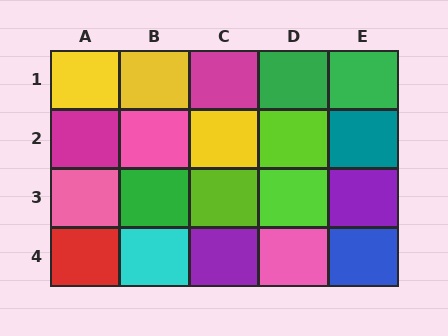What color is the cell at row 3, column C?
Lime.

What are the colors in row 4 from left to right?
Red, cyan, purple, pink, blue.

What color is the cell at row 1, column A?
Yellow.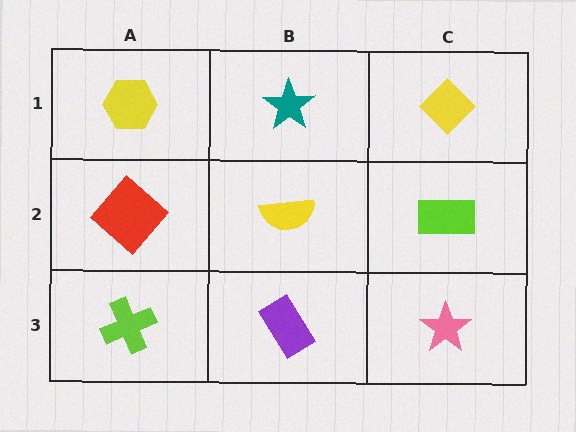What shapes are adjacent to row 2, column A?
A yellow hexagon (row 1, column A), a lime cross (row 3, column A), a yellow semicircle (row 2, column B).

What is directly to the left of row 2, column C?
A yellow semicircle.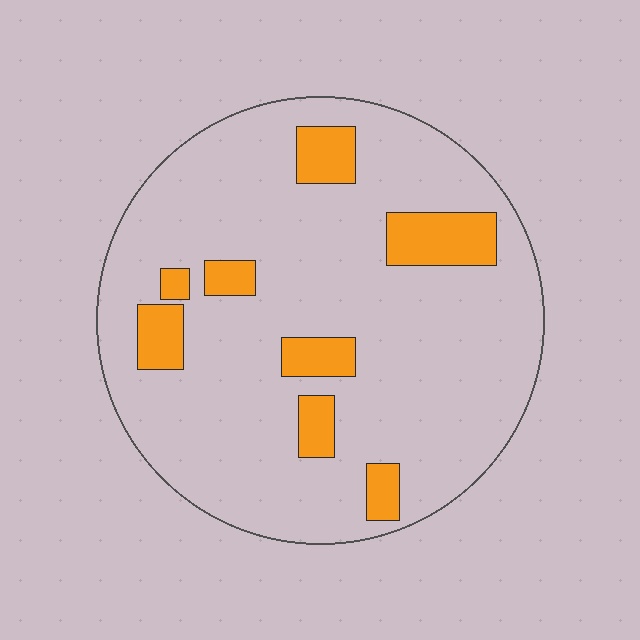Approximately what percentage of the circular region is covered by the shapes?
Approximately 15%.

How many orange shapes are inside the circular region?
8.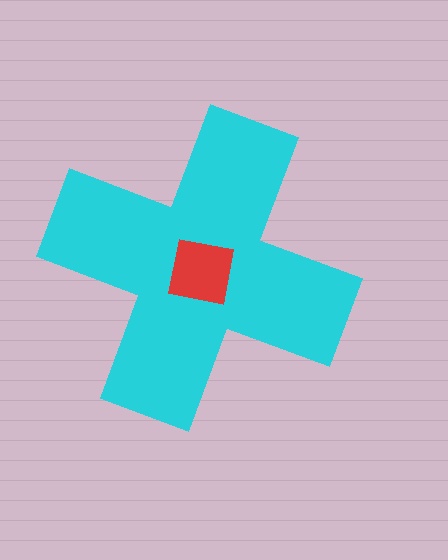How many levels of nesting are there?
2.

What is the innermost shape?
The red square.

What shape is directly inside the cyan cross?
The red square.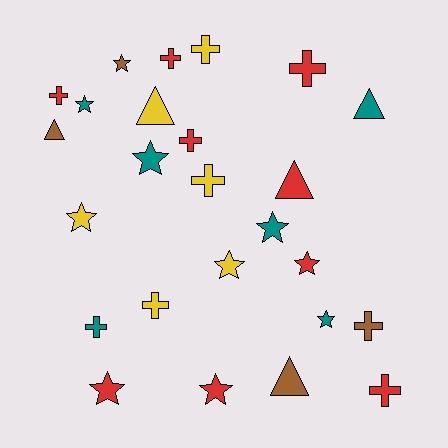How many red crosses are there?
There are 5 red crosses.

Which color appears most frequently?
Red, with 9 objects.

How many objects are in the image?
There are 25 objects.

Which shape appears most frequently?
Cross, with 10 objects.